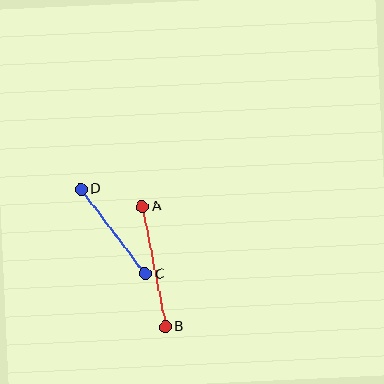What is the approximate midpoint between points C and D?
The midpoint is at approximately (113, 232) pixels.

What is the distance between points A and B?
The distance is approximately 122 pixels.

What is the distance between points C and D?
The distance is approximately 106 pixels.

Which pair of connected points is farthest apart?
Points A and B are farthest apart.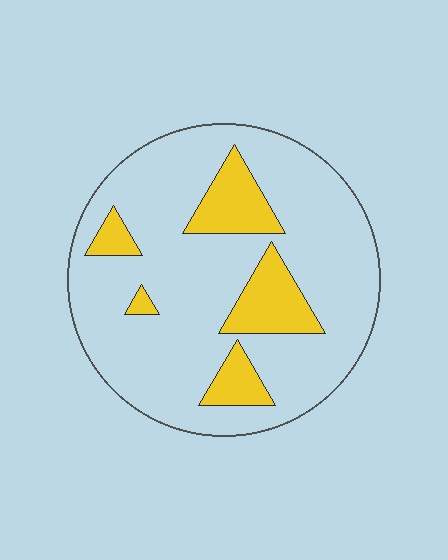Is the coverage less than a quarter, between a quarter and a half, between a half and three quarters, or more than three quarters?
Less than a quarter.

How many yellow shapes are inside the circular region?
5.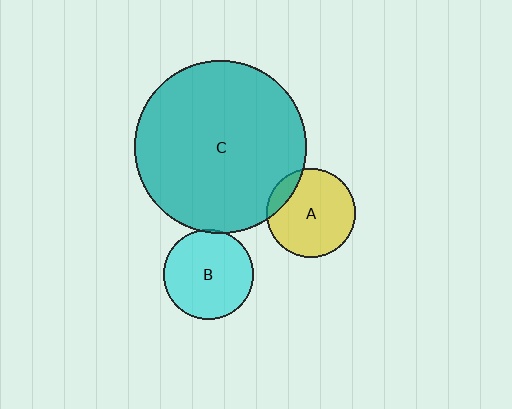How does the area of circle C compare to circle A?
Approximately 3.8 times.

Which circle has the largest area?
Circle C (teal).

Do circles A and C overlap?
Yes.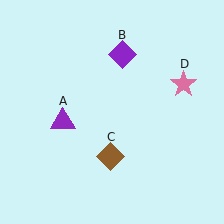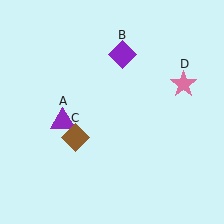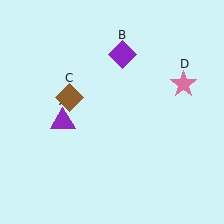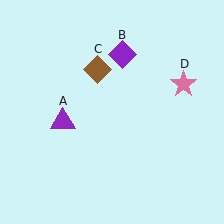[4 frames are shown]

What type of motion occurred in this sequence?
The brown diamond (object C) rotated clockwise around the center of the scene.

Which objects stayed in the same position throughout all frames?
Purple triangle (object A) and purple diamond (object B) and pink star (object D) remained stationary.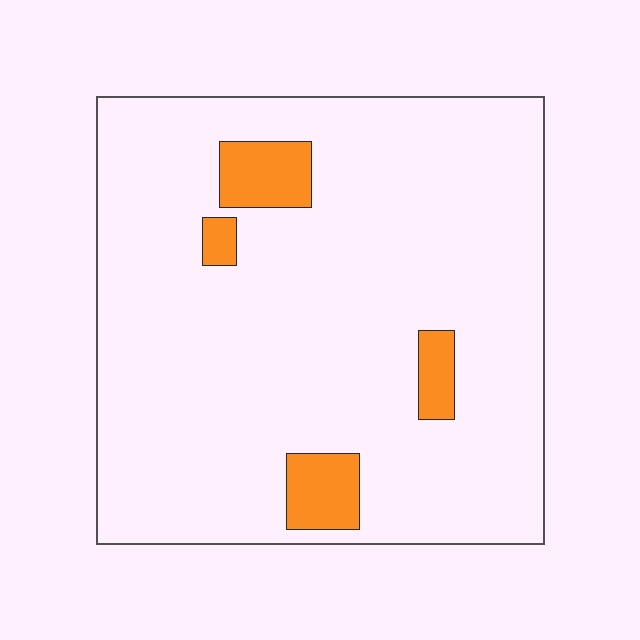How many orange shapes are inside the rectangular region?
4.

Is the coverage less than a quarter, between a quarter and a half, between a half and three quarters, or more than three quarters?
Less than a quarter.